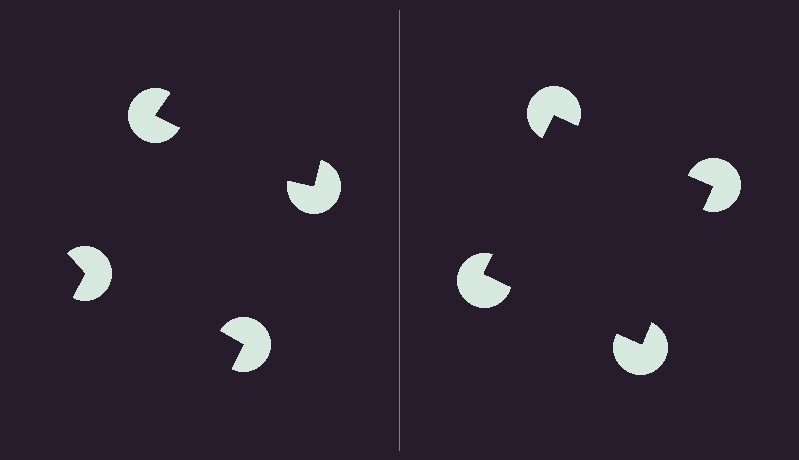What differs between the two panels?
The pac-man discs are positioned identically on both sides; only the wedge orientations differ. On the right they align to a square; on the left they are misaligned.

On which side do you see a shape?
An illusory square appears on the right side. On the left side the wedge cuts are rotated, so no coherent shape forms.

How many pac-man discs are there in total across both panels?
8 — 4 on each side.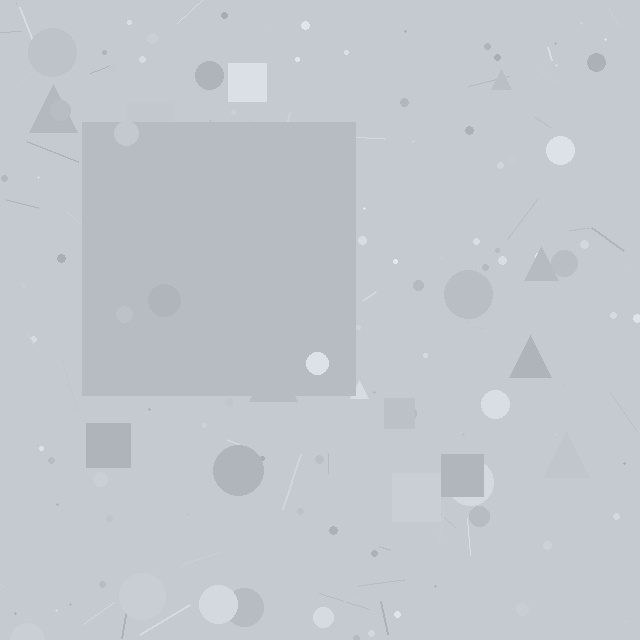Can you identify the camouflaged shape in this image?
The camouflaged shape is a square.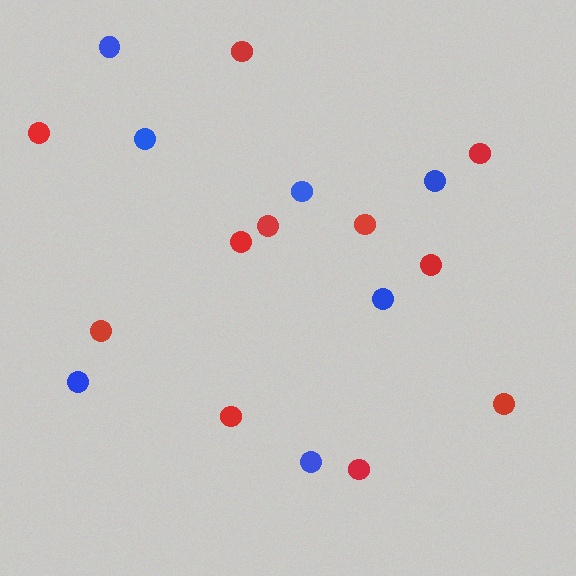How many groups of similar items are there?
There are 2 groups: one group of red circles (11) and one group of blue circles (7).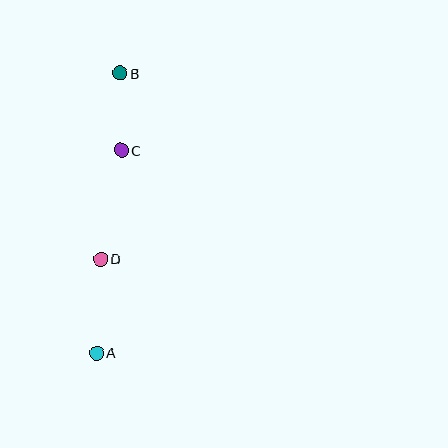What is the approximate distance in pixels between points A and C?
The distance between A and C is approximately 204 pixels.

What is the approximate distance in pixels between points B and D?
The distance between B and D is approximately 187 pixels.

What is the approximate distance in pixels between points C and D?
The distance between C and D is approximately 111 pixels.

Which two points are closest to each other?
Points B and C are closest to each other.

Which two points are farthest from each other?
Points A and B are farthest from each other.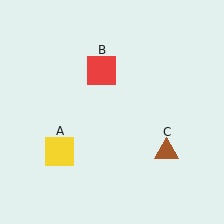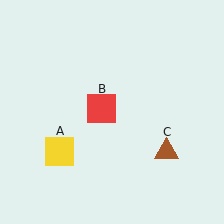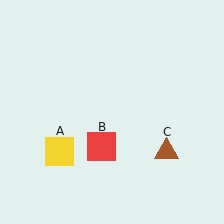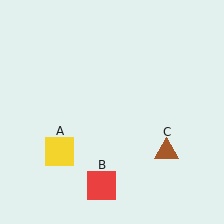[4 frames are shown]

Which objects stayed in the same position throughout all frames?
Yellow square (object A) and brown triangle (object C) remained stationary.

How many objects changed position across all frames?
1 object changed position: red square (object B).